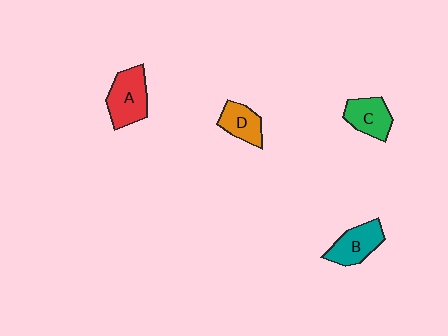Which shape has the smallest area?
Shape D (orange).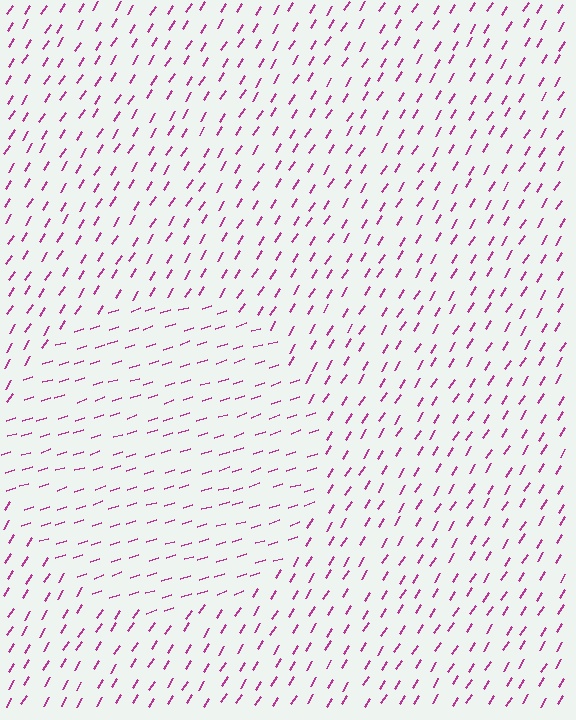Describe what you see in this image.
The image is filled with small magenta line segments. A circle region in the image has lines oriented differently from the surrounding lines, creating a visible texture boundary.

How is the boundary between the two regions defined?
The boundary is defined purely by a change in line orientation (approximately 40 degrees difference). All lines are the same color and thickness.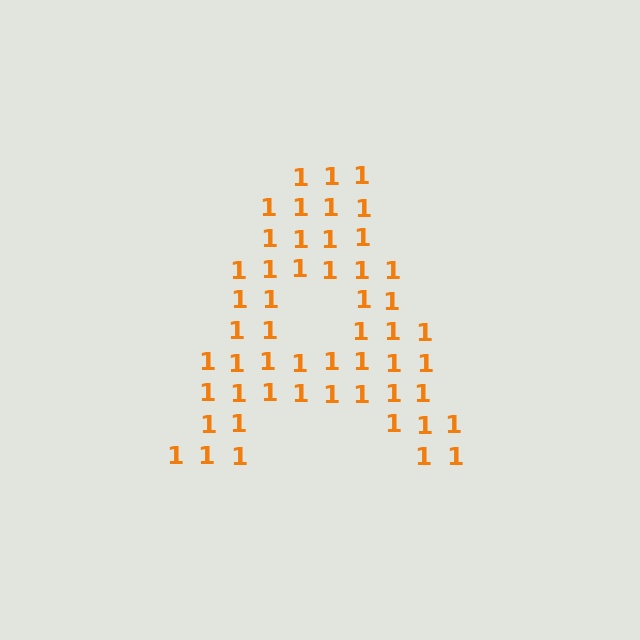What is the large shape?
The large shape is the letter A.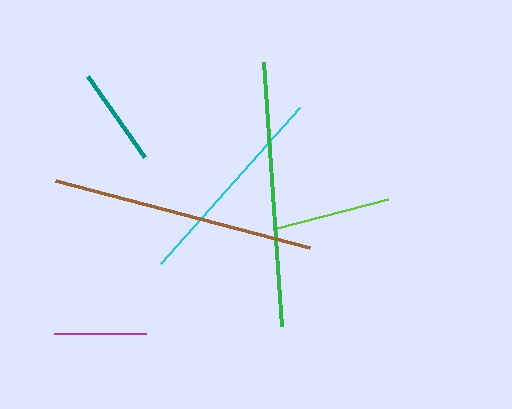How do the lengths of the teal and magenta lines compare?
The teal and magenta lines are approximately the same length.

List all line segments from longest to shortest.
From longest to shortest: green, brown, cyan, lime, teal, magenta.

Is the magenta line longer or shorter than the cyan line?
The cyan line is longer than the magenta line.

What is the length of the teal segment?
The teal segment is approximately 99 pixels long.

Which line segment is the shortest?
The magenta line is the shortest at approximately 92 pixels.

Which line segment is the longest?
The green line is the longest at approximately 264 pixels.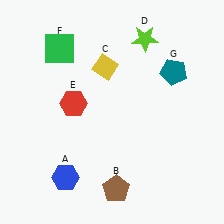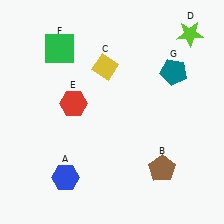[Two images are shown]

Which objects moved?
The objects that moved are: the brown pentagon (B), the lime star (D).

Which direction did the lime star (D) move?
The lime star (D) moved right.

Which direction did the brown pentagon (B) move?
The brown pentagon (B) moved right.